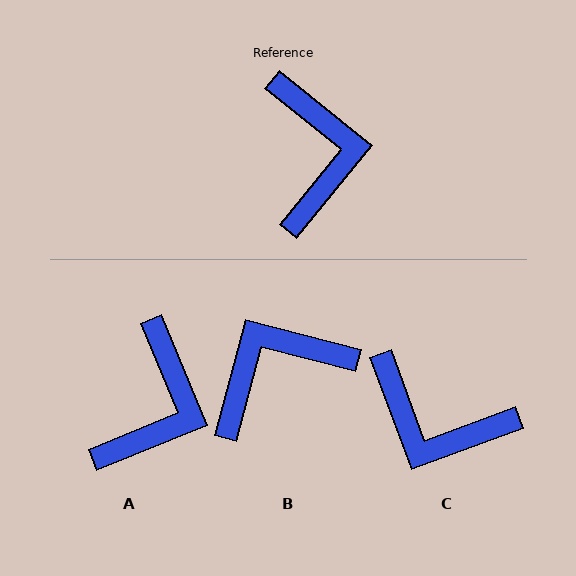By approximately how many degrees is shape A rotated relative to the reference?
Approximately 28 degrees clockwise.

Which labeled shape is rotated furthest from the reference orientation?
C, about 121 degrees away.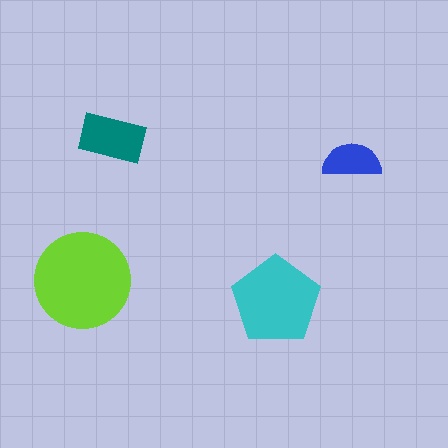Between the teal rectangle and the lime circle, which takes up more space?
The lime circle.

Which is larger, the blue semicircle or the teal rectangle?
The teal rectangle.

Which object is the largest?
The lime circle.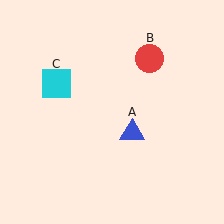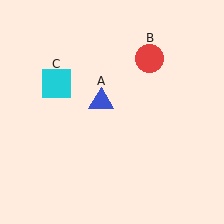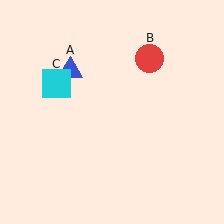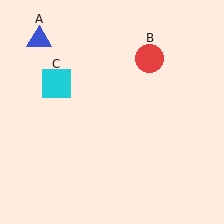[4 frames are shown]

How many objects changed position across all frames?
1 object changed position: blue triangle (object A).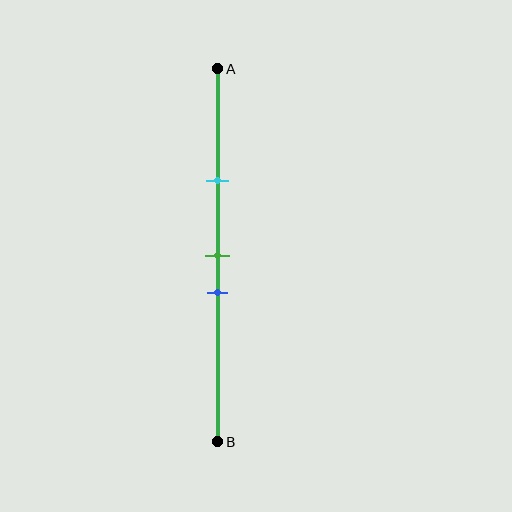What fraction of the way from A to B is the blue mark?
The blue mark is approximately 60% (0.6) of the way from A to B.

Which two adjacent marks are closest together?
The green and blue marks are the closest adjacent pair.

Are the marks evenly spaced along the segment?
No, the marks are not evenly spaced.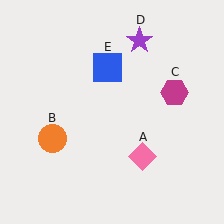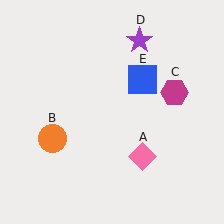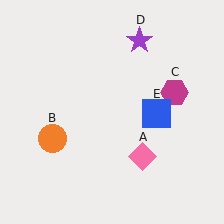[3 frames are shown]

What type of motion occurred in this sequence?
The blue square (object E) rotated clockwise around the center of the scene.